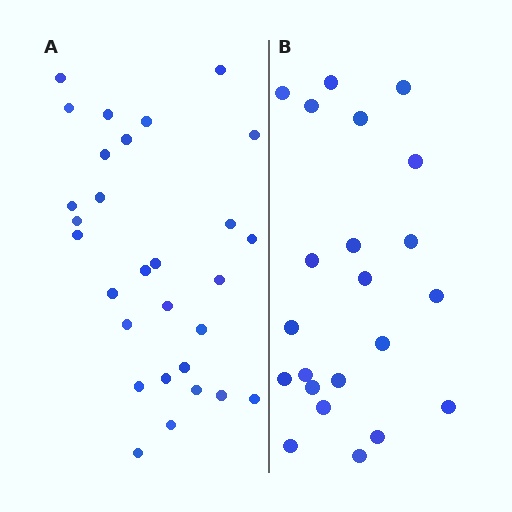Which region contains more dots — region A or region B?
Region A (the left region) has more dots.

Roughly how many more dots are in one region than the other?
Region A has roughly 8 or so more dots than region B.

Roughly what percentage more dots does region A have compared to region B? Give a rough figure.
About 30% more.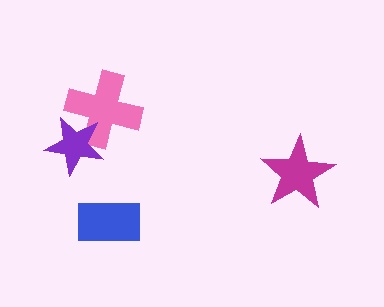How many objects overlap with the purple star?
1 object overlaps with the purple star.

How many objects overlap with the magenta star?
0 objects overlap with the magenta star.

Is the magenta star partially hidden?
No, no other shape covers it.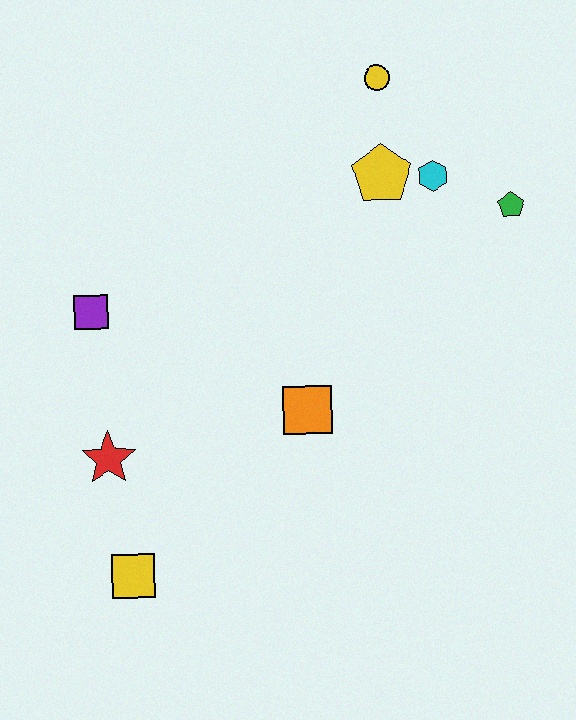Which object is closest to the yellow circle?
The yellow pentagon is closest to the yellow circle.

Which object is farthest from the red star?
The green pentagon is farthest from the red star.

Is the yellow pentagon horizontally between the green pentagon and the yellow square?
Yes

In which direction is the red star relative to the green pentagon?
The red star is to the left of the green pentagon.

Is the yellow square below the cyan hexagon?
Yes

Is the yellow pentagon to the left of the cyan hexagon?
Yes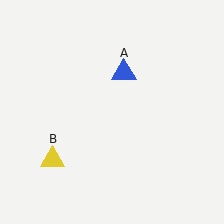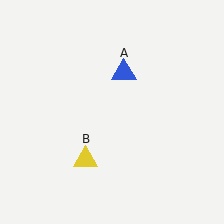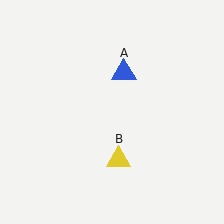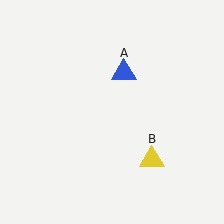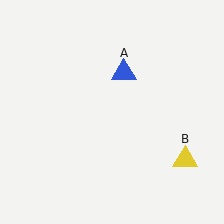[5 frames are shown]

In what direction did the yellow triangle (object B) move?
The yellow triangle (object B) moved right.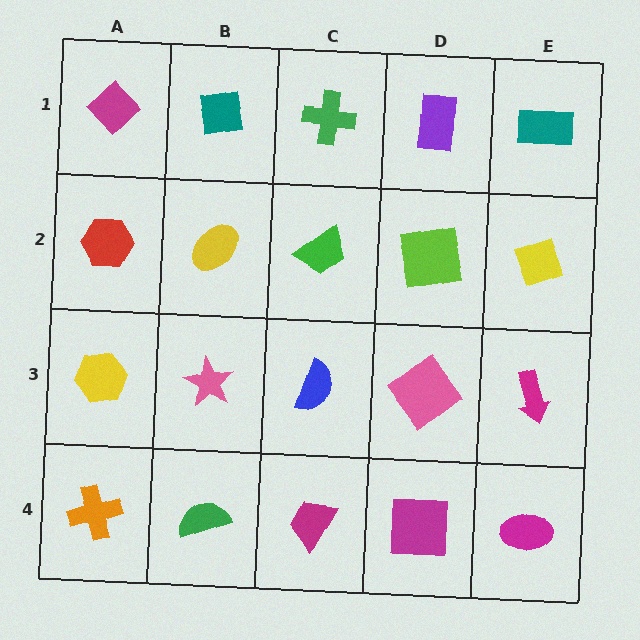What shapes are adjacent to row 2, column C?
A green cross (row 1, column C), a blue semicircle (row 3, column C), a yellow ellipse (row 2, column B), a lime square (row 2, column D).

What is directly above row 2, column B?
A teal square.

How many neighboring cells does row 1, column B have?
3.